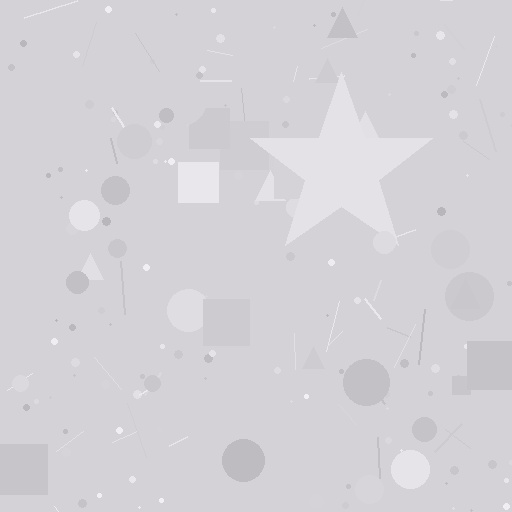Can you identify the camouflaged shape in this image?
The camouflaged shape is a star.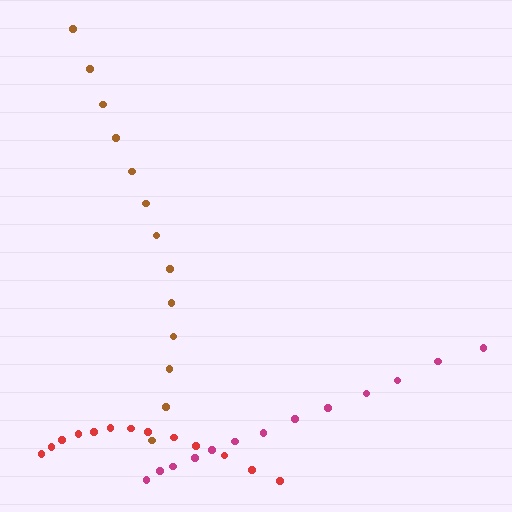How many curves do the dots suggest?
There are 3 distinct paths.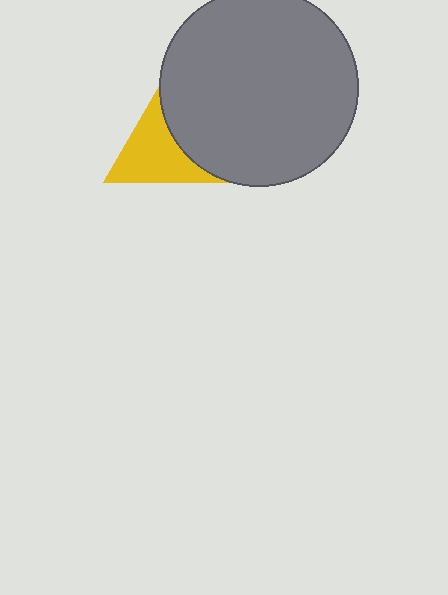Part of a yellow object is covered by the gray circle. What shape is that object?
It is a triangle.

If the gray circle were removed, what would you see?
You would see the complete yellow triangle.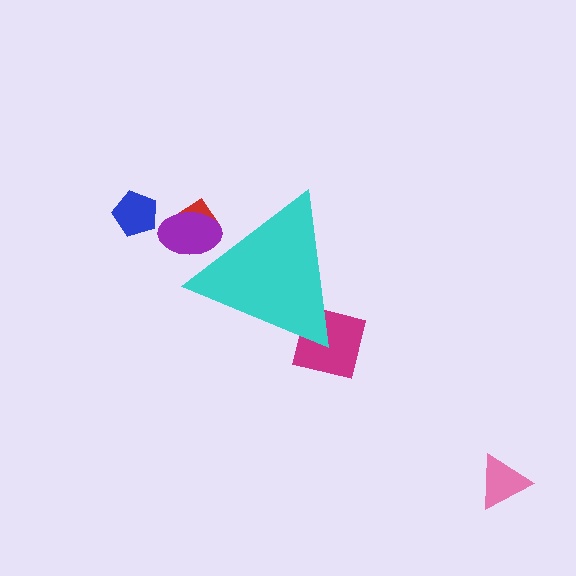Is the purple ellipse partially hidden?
Yes, the purple ellipse is partially hidden behind the cyan triangle.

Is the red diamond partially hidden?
Yes, the red diamond is partially hidden behind the cyan triangle.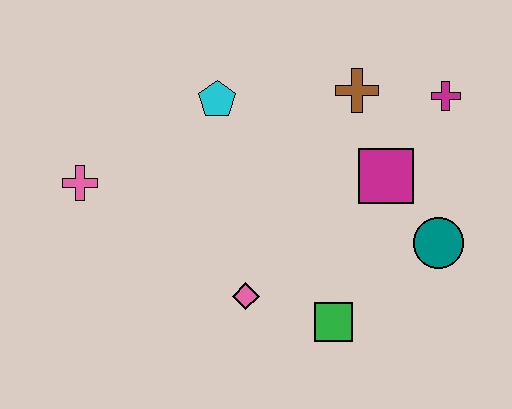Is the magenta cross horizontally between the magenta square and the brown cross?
No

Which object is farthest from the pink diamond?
The magenta cross is farthest from the pink diamond.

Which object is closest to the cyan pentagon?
The brown cross is closest to the cyan pentagon.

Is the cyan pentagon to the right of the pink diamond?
No